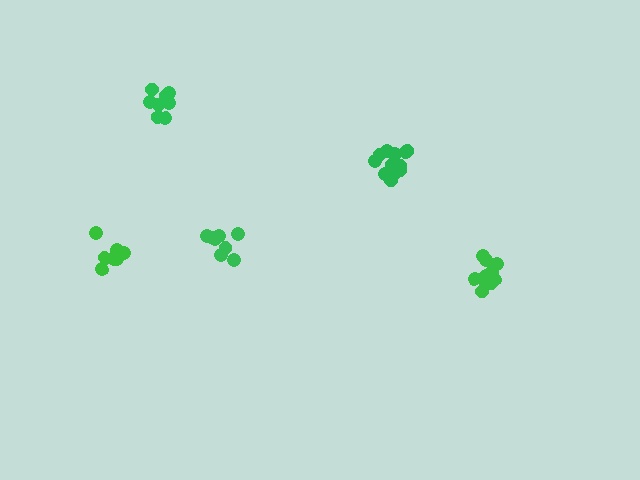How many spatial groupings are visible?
There are 5 spatial groupings.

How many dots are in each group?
Group 1: 14 dots, Group 2: 13 dots, Group 3: 9 dots, Group 4: 8 dots, Group 5: 10 dots (54 total).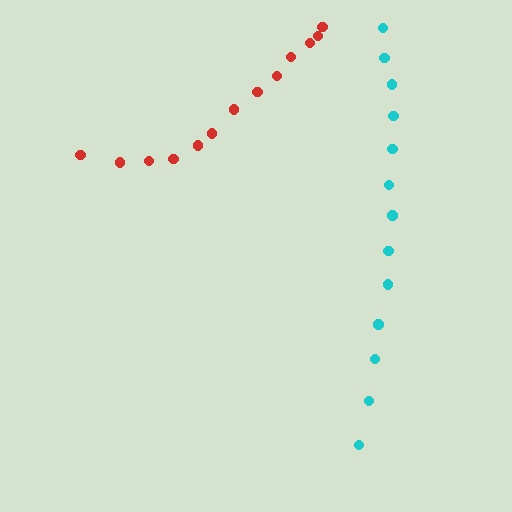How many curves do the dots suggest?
There are 2 distinct paths.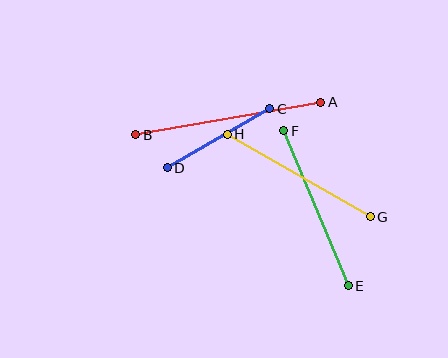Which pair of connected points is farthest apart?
Points A and B are farthest apart.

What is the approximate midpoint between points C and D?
The midpoint is at approximately (219, 138) pixels.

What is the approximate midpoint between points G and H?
The midpoint is at approximately (299, 176) pixels.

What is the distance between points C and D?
The distance is approximately 119 pixels.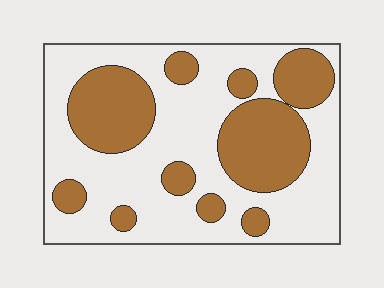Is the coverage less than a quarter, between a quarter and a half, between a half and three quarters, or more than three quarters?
Between a quarter and a half.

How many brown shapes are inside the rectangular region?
10.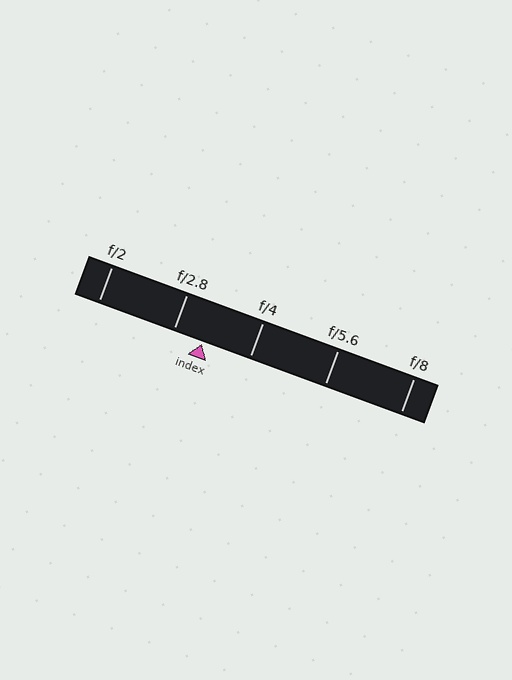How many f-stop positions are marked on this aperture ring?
There are 5 f-stop positions marked.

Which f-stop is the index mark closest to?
The index mark is closest to f/2.8.